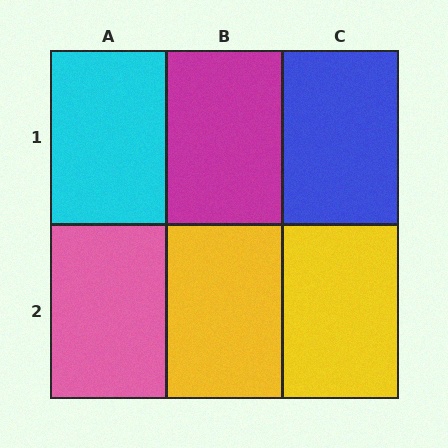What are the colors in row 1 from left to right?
Cyan, magenta, blue.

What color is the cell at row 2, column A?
Pink.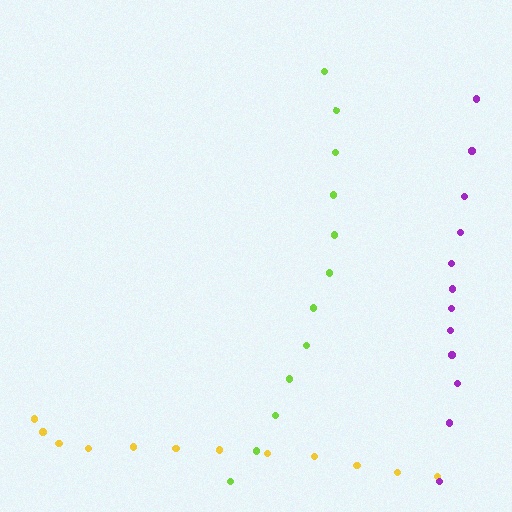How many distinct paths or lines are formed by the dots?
There are 3 distinct paths.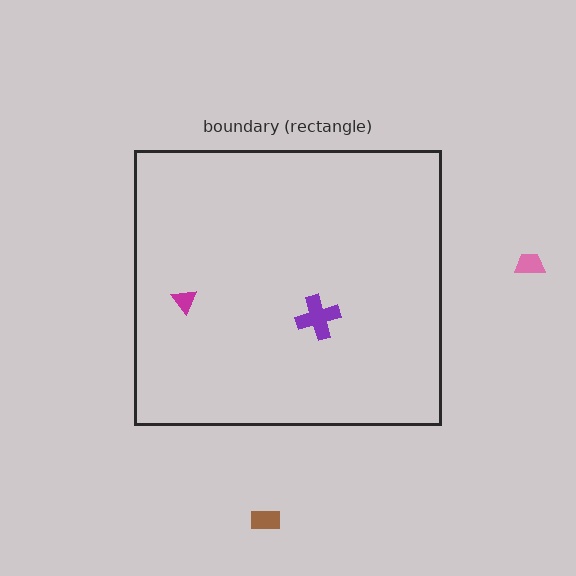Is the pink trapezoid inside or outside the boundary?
Outside.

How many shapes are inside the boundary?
2 inside, 2 outside.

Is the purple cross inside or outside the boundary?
Inside.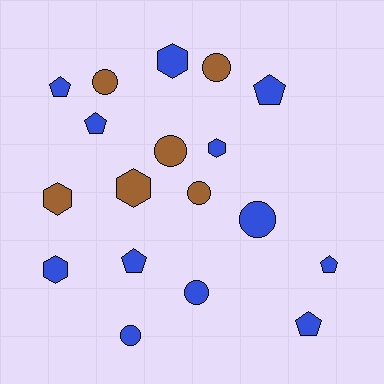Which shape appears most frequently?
Circle, with 7 objects.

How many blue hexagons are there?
There are 3 blue hexagons.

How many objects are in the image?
There are 18 objects.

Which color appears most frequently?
Blue, with 12 objects.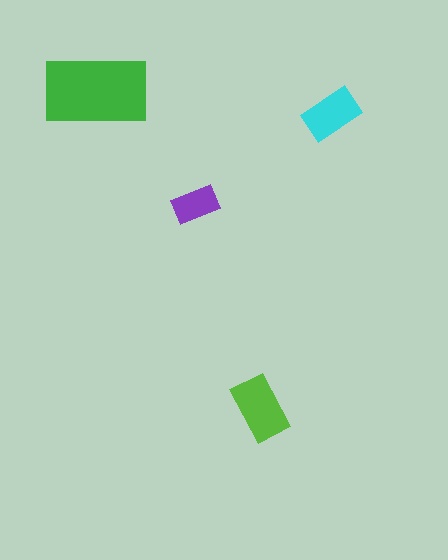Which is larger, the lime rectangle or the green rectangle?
The green one.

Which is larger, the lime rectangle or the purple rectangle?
The lime one.